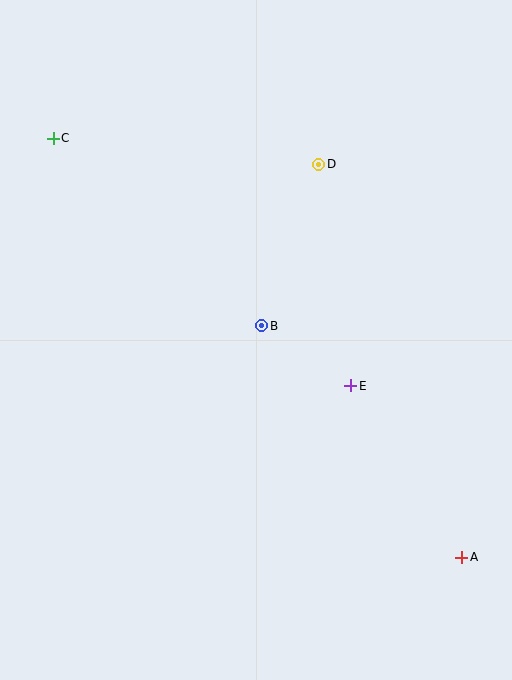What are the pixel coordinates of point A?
Point A is at (462, 557).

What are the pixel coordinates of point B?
Point B is at (262, 326).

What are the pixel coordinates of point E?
Point E is at (351, 386).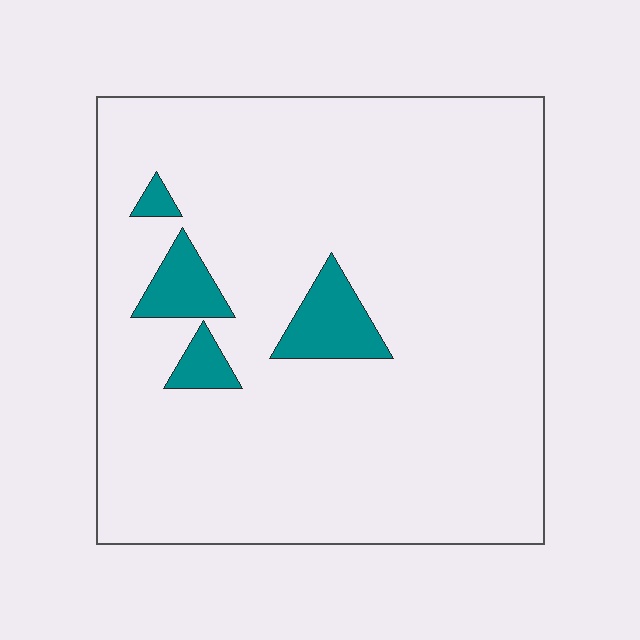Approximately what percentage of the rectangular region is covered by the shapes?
Approximately 10%.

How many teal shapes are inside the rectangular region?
4.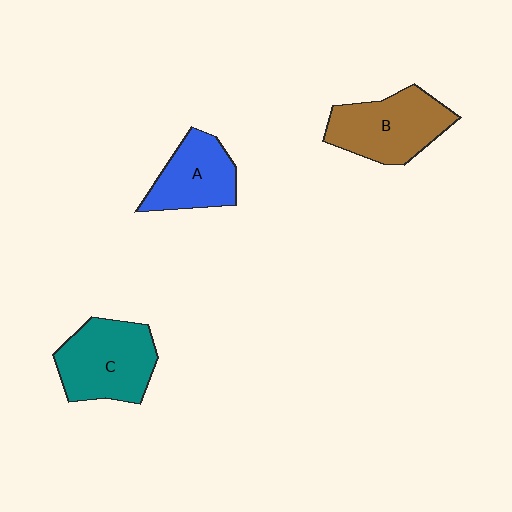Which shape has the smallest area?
Shape A (blue).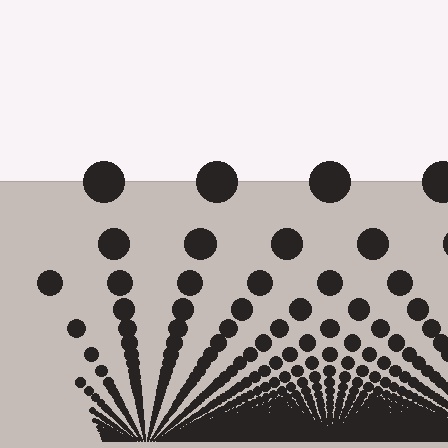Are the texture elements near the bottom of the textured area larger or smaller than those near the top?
Smaller. The gradient is inverted — elements near the bottom are smaller and denser.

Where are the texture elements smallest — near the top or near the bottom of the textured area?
Near the bottom.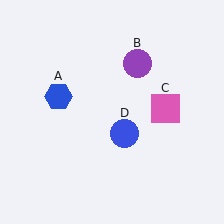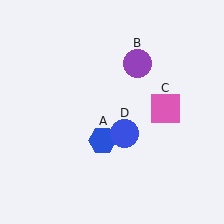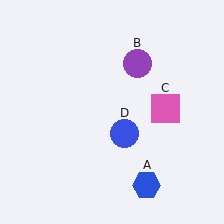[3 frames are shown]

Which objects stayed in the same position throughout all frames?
Purple circle (object B) and pink square (object C) and blue circle (object D) remained stationary.